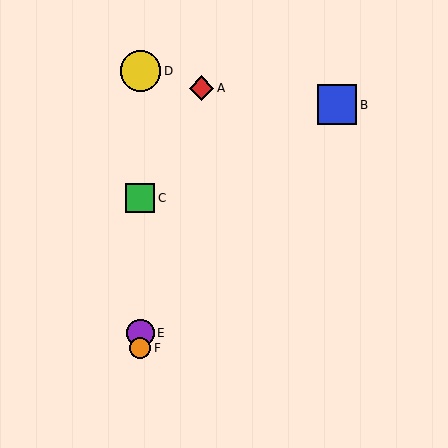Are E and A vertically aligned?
No, E is at x≈140 and A is at x≈201.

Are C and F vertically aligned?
Yes, both are at x≈140.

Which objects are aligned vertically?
Objects C, D, E, F are aligned vertically.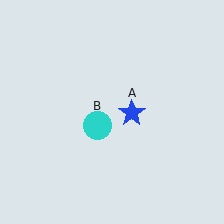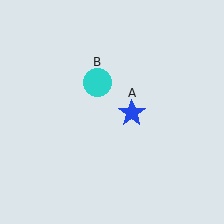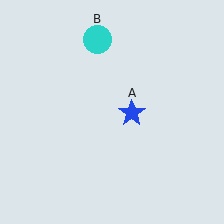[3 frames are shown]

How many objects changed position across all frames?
1 object changed position: cyan circle (object B).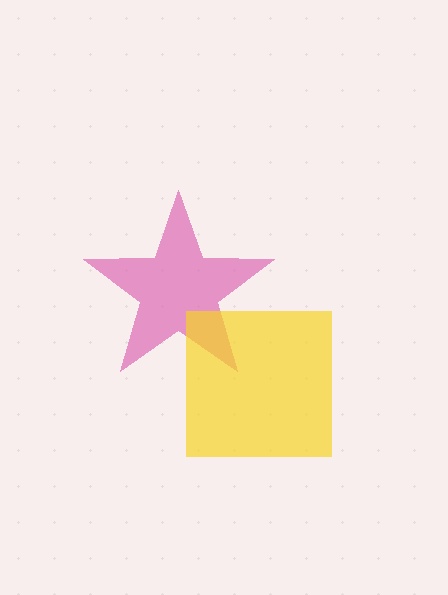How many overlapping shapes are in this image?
There are 2 overlapping shapes in the image.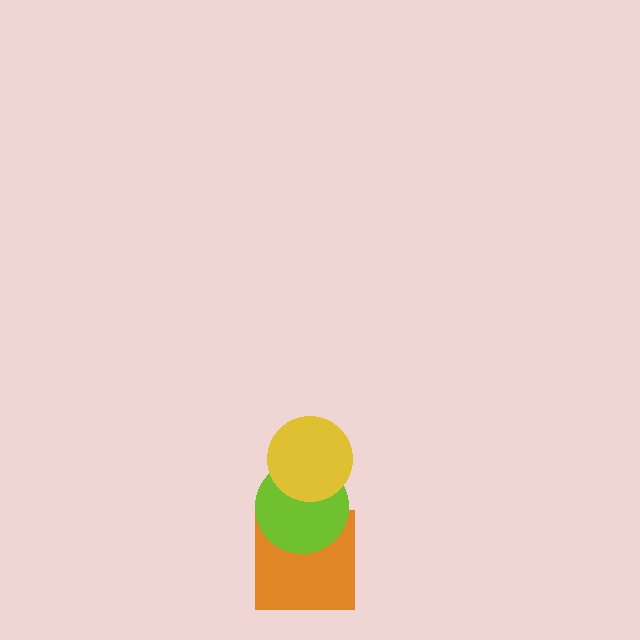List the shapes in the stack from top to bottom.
From top to bottom: the yellow circle, the lime circle, the orange square.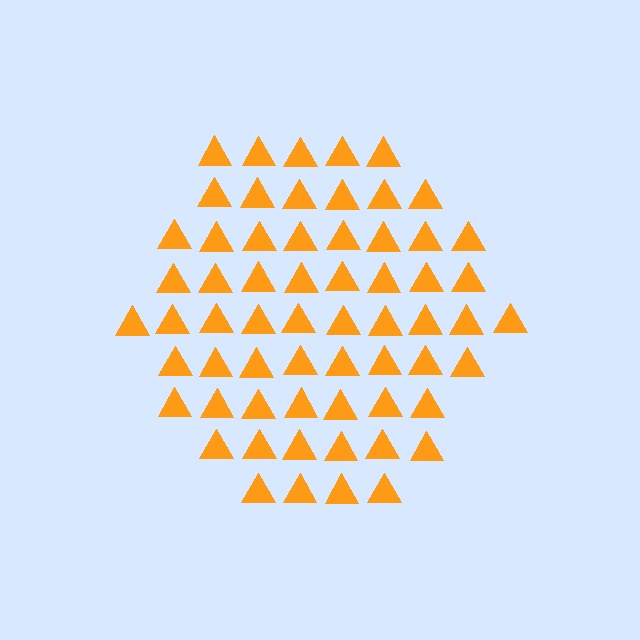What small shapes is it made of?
It is made of small triangles.